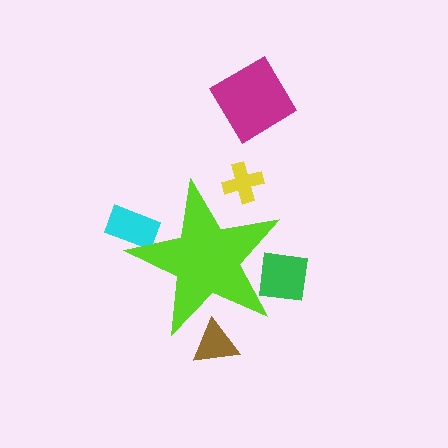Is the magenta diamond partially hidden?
No, the magenta diamond is fully visible.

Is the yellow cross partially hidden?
Yes, the yellow cross is partially hidden behind the lime star.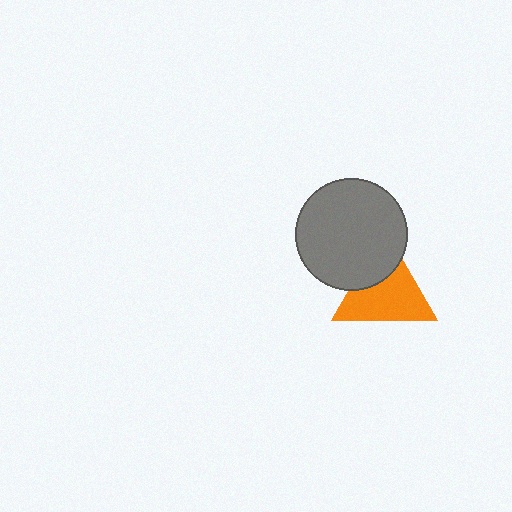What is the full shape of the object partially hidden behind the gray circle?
The partially hidden object is an orange triangle.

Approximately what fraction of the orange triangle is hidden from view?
Roughly 31% of the orange triangle is hidden behind the gray circle.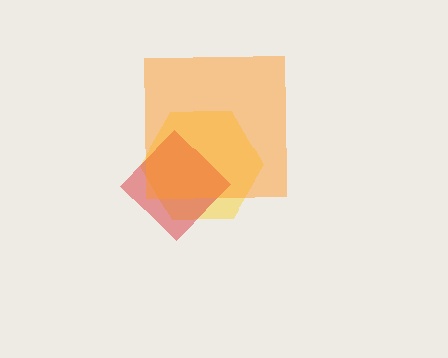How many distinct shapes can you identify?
There are 3 distinct shapes: a yellow hexagon, a red diamond, an orange square.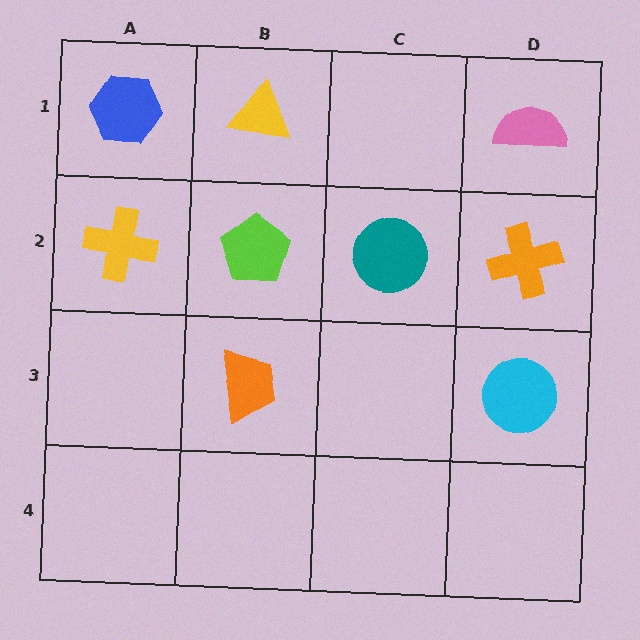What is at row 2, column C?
A teal circle.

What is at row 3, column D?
A cyan circle.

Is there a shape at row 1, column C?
No, that cell is empty.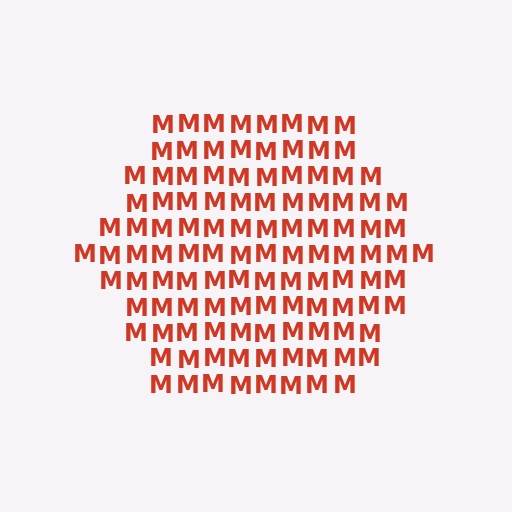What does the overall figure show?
The overall figure shows a hexagon.